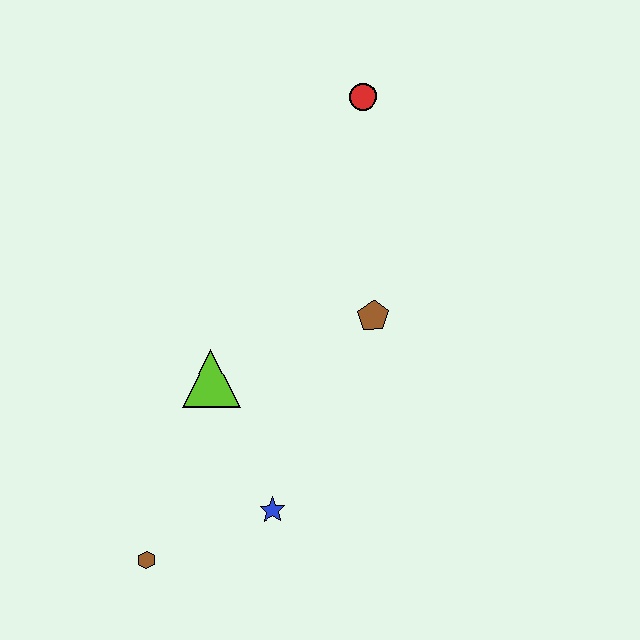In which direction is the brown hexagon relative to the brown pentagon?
The brown hexagon is below the brown pentagon.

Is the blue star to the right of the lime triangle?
Yes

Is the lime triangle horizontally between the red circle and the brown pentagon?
No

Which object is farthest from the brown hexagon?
The red circle is farthest from the brown hexagon.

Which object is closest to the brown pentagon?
The lime triangle is closest to the brown pentagon.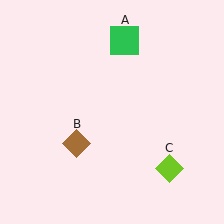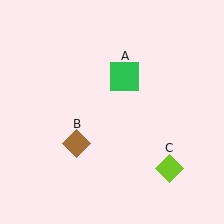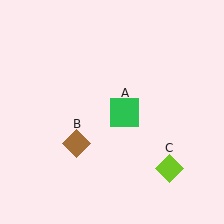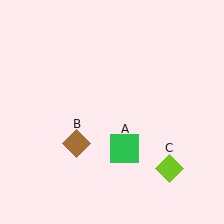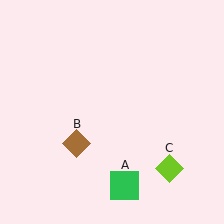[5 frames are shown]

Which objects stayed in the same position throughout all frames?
Brown diamond (object B) and lime diamond (object C) remained stationary.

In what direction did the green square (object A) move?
The green square (object A) moved down.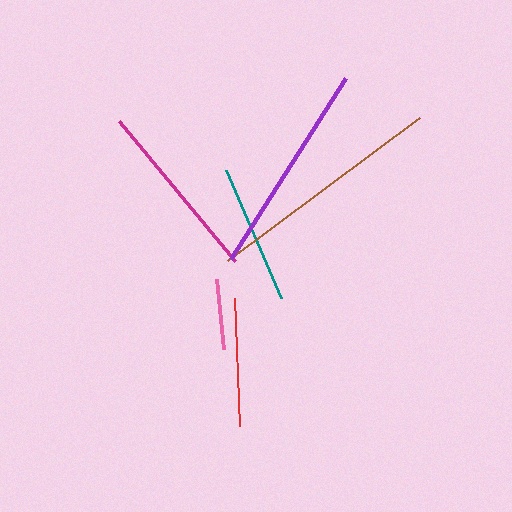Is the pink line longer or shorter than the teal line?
The teal line is longer than the pink line.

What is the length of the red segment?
The red segment is approximately 128 pixels long.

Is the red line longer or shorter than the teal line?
The teal line is longer than the red line.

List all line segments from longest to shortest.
From longest to shortest: brown, purple, magenta, teal, red, pink.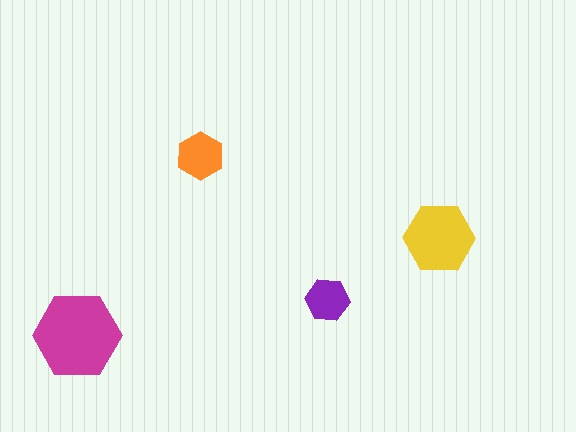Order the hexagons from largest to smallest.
the magenta one, the yellow one, the orange one, the purple one.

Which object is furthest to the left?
The magenta hexagon is leftmost.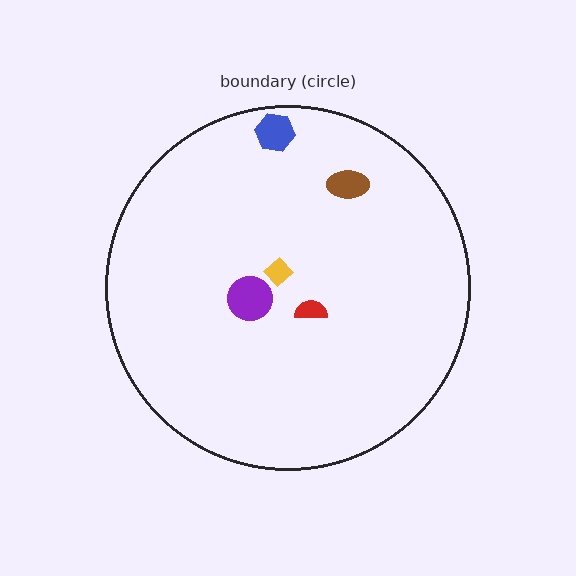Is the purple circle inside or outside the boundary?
Inside.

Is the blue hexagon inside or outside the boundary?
Inside.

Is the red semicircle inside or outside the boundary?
Inside.